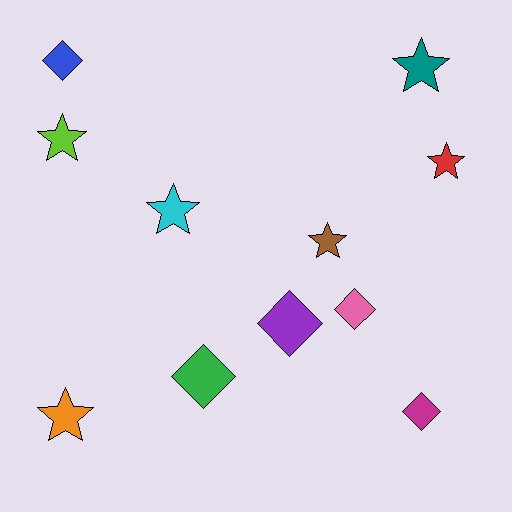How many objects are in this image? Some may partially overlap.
There are 11 objects.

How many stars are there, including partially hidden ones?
There are 6 stars.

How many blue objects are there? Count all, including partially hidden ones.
There is 1 blue object.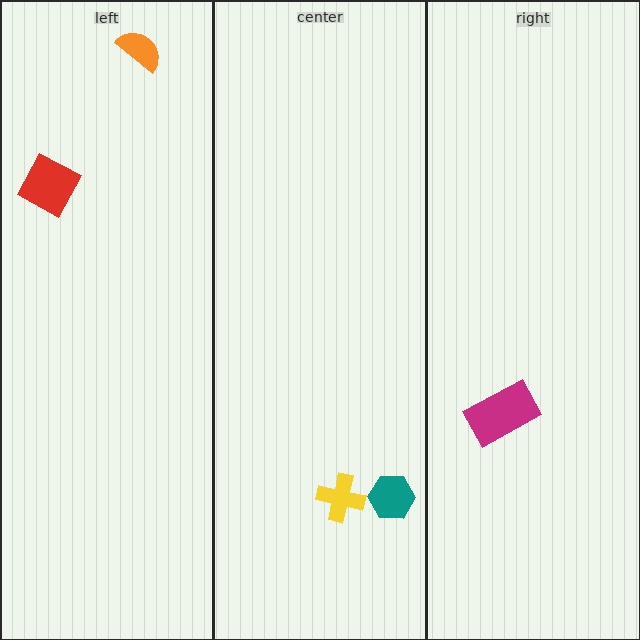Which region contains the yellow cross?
The center region.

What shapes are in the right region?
The magenta rectangle.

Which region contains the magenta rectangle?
The right region.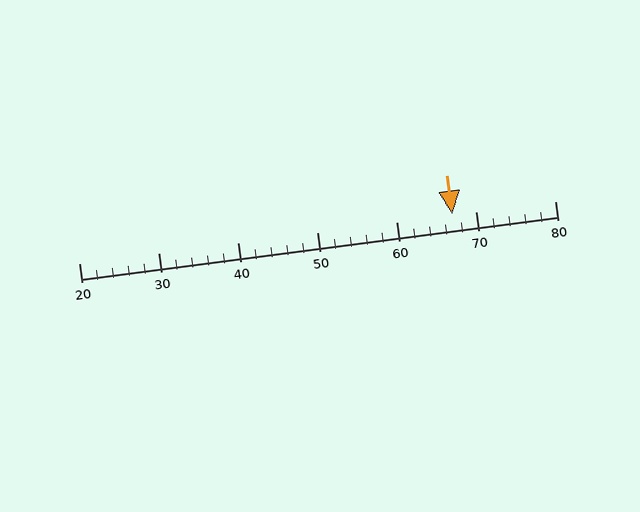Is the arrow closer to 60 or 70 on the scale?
The arrow is closer to 70.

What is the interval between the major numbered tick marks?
The major tick marks are spaced 10 units apart.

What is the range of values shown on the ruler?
The ruler shows values from 20 to 80.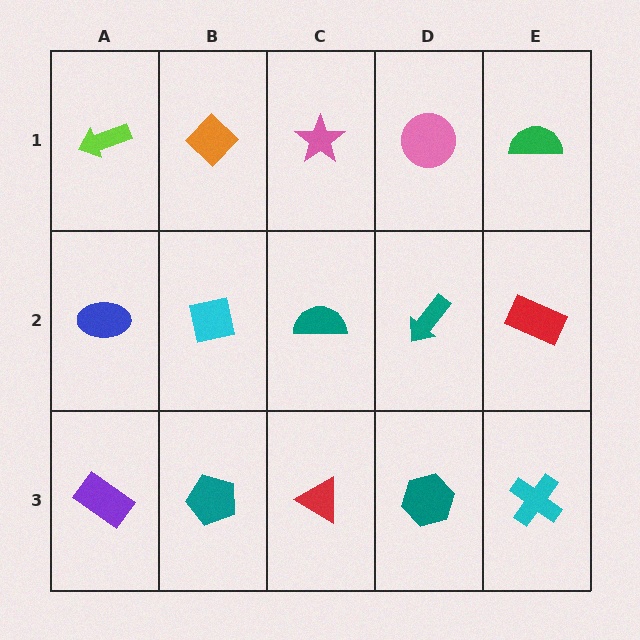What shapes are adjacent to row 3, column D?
A teal arrow (row 2, column D), a red triangle (row 3, column C), a cyan cross (row 3, column E).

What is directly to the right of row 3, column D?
A cyan cross.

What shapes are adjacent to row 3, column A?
A blue ellipse (row 2, column A), a teal pentagon (row 3, column B).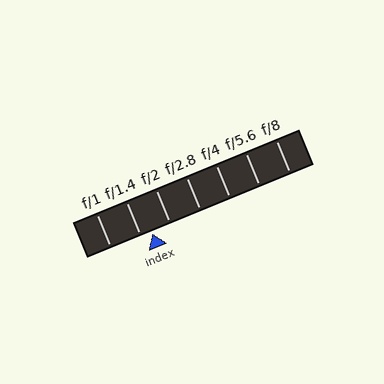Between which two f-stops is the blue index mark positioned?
The index mark is between f/1.4 and f/2.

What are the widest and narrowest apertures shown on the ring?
The widest aperture shown is f/1 and the narrowest is f/8.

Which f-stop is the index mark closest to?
The index mark is closest to f/1.4.